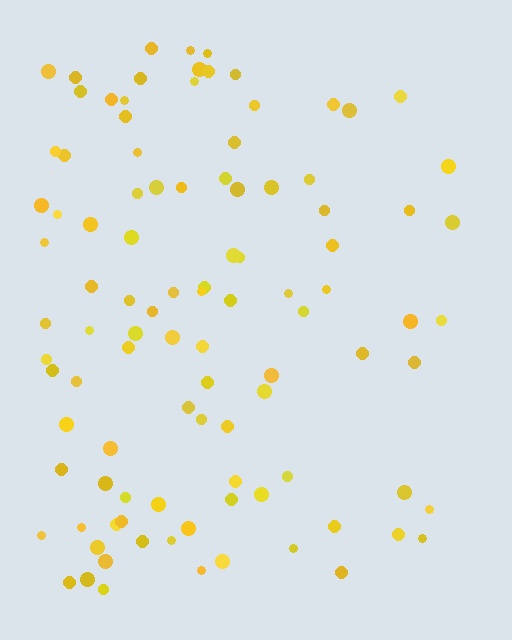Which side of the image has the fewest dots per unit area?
The right.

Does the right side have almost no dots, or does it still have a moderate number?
Still a moderate number, just noticeably fewer than the left.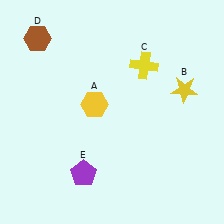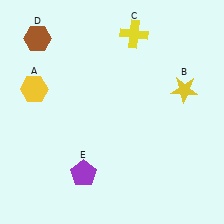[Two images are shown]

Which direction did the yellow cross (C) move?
The yellow cross (C) moved up.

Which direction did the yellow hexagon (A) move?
The yellow hexagon (A) moved left.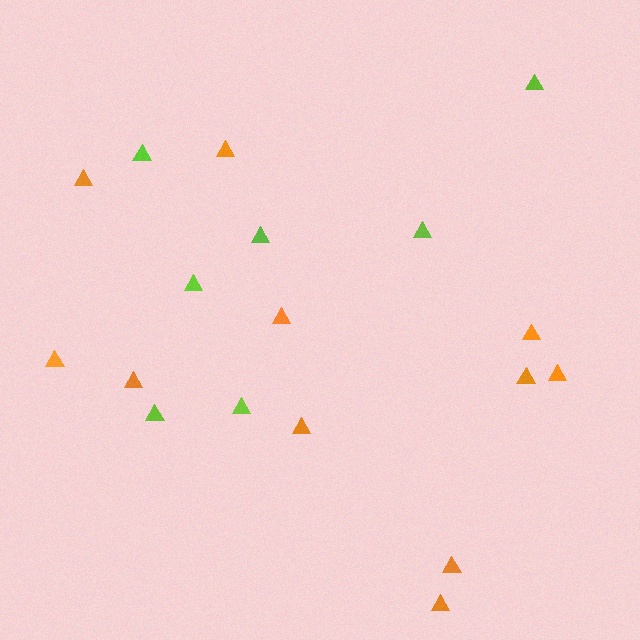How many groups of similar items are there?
There are 2 groups: one group of orange triangles (11) and one group of lime triangles (7).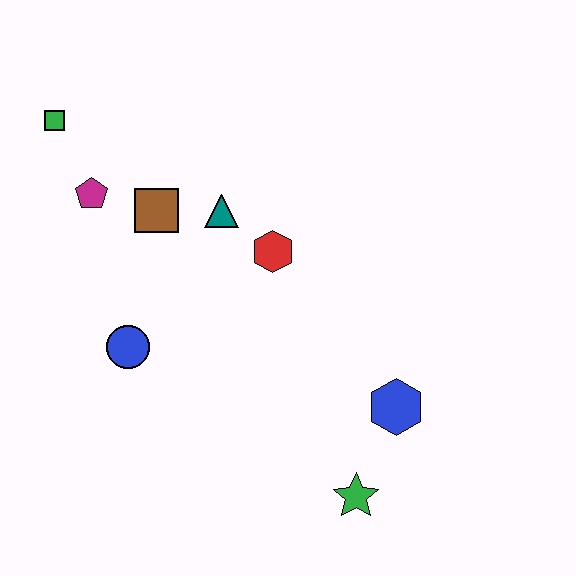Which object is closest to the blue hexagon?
The green star is closest to the blue hexagon.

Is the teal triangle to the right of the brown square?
Yes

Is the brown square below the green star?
No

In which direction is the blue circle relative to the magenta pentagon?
The blue circle is below the magenta pentagon.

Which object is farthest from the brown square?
The green star is farthest from the brown square.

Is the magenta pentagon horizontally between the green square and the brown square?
Yes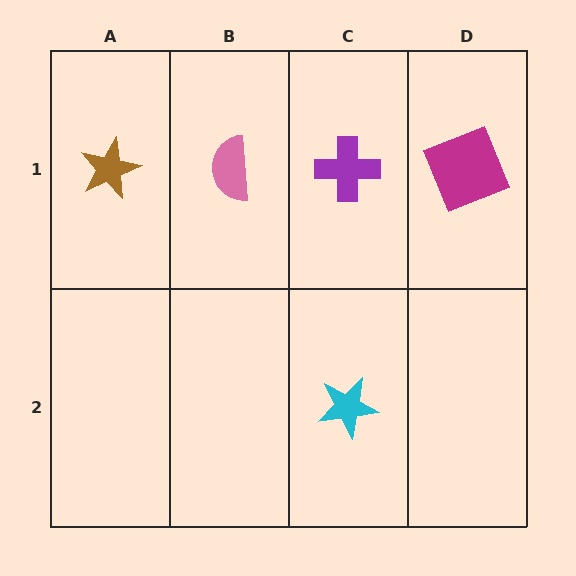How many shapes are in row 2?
1 shape.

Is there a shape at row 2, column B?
No, that cell is empty.